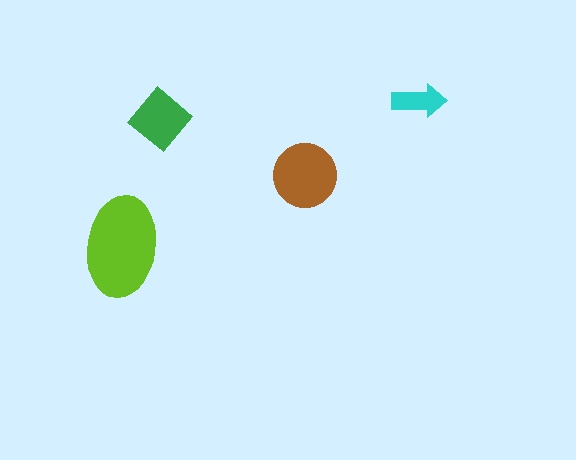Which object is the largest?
The lime ellipse.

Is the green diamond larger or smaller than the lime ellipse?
Smaller.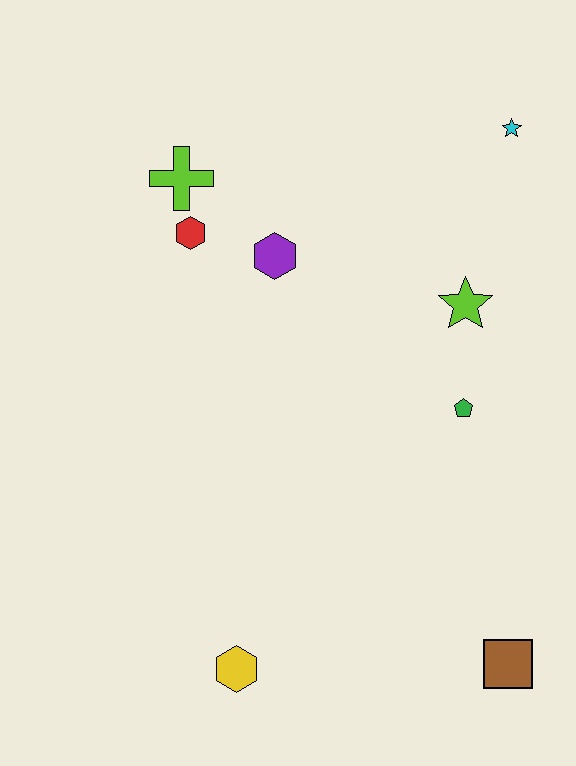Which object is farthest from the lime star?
The yellow hexagon is farthest from the lime star.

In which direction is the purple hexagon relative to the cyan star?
The purple hexagon is to the left of the cyan star.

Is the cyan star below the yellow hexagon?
No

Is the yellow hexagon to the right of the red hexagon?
Yes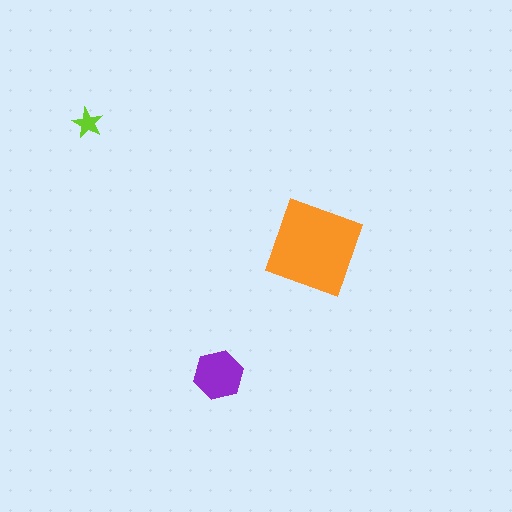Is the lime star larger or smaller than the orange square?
Smaller.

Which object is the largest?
The orange square.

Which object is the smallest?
The lime star.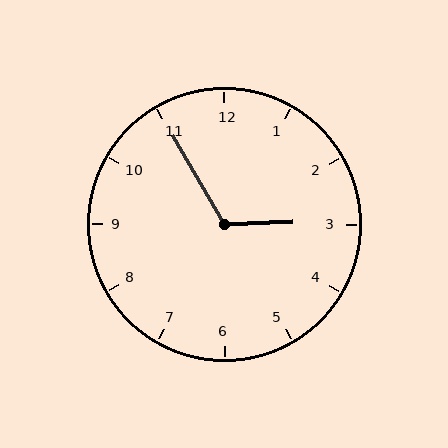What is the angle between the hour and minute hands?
Approximately 118 degrees.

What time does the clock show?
2:55.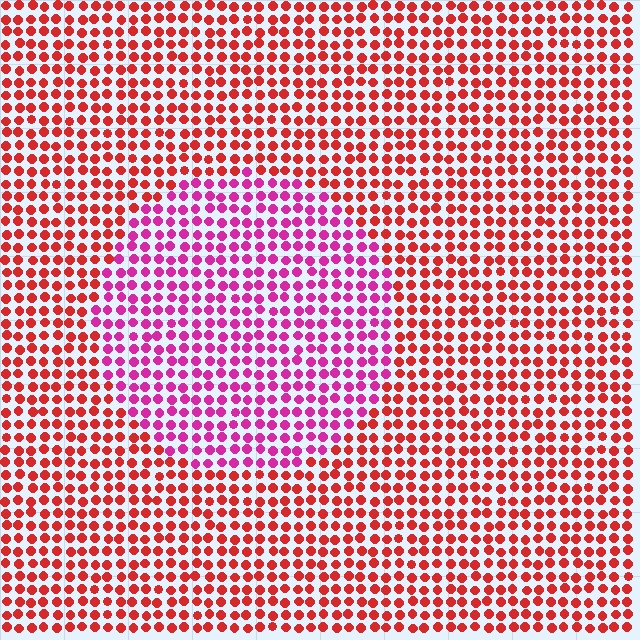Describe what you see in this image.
The image is filled with small red elements in a uniform arrangement. A circle-shaped region is visible where the elements are tinted to a slightly different hue, forming a subtle color boundary.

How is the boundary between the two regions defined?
The boundary is defined purely by a slight shift in hue (about 42 degrees). Spacing, size, and orientation are identical on both sides.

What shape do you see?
I see a circle.